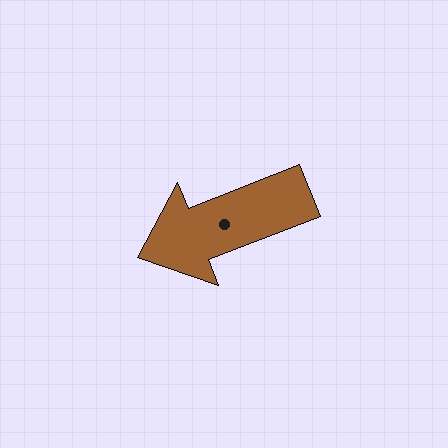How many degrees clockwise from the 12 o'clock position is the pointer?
Approximately 249 degrees.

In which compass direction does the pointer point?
West.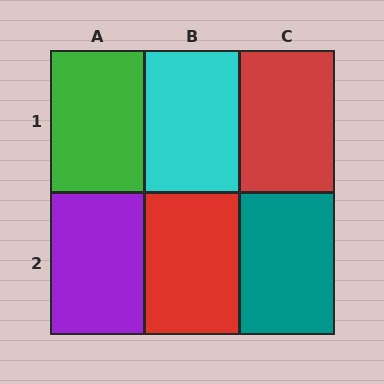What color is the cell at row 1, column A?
Green.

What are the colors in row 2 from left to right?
Purple, red, teal.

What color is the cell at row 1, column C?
Red.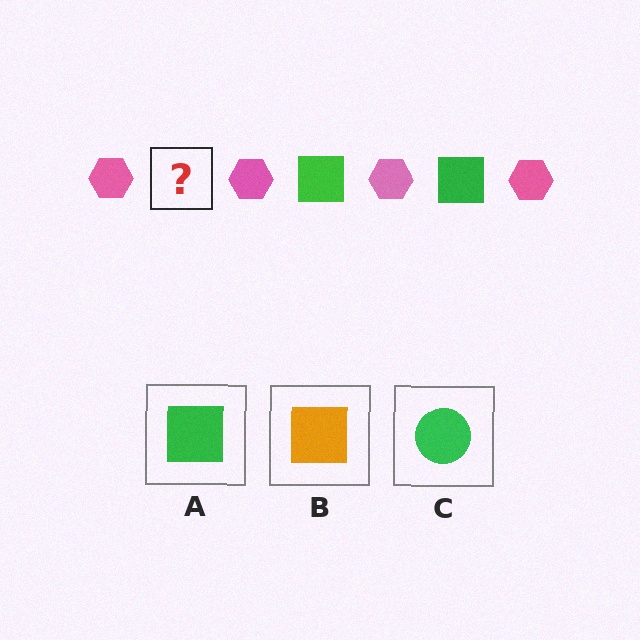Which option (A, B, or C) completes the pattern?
A.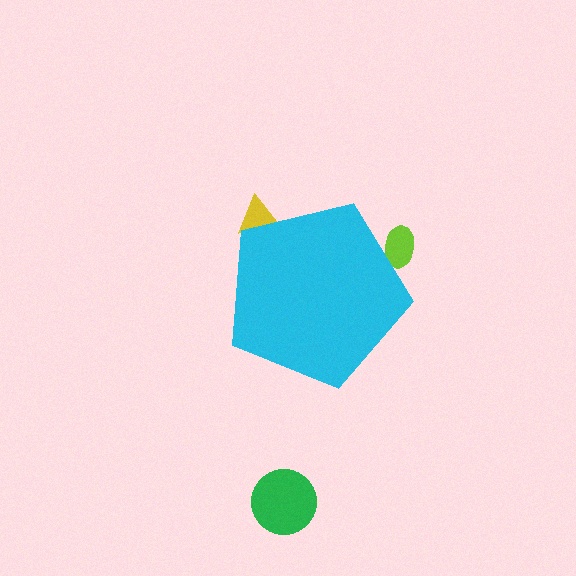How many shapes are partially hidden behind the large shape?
2 shapes are partially hidden.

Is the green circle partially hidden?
No, the green circle is fully visible.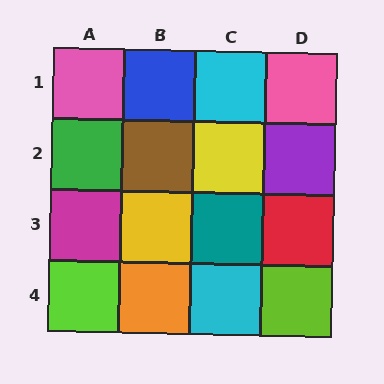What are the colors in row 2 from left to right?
Green, brown, yellow, purple.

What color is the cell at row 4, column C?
Cyan.